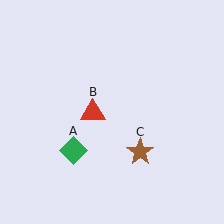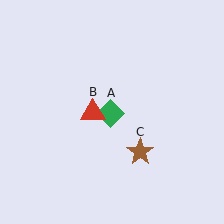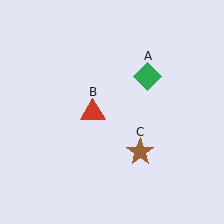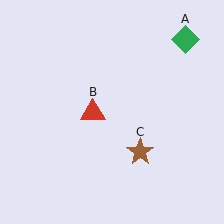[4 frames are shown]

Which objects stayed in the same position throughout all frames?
Red triangle (object B) and brown star (object C) remained stationary.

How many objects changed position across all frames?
1 object changed position: green diamond (object A).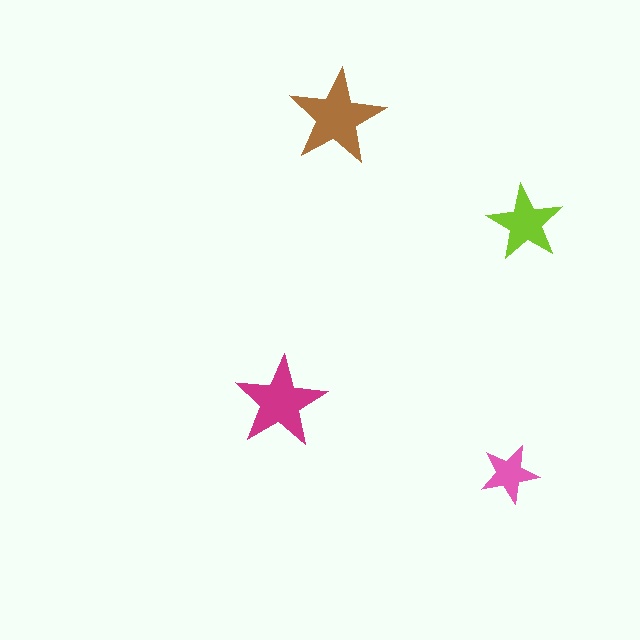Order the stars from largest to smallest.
the brown one, the magenta one, the lime one, the pink one.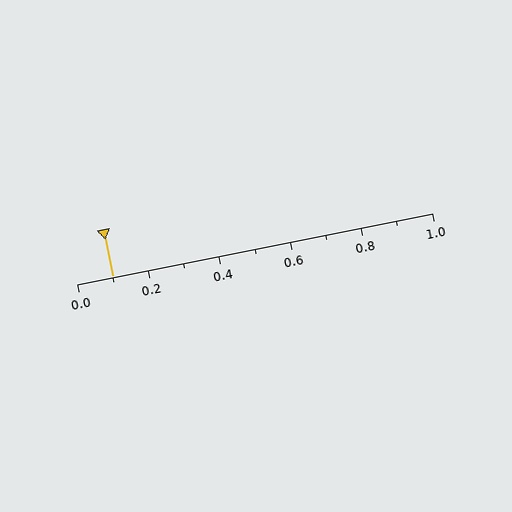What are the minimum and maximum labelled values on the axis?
The axis runs from 0.0 to 1.0.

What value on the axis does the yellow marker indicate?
The marker indicates approximately 0.1.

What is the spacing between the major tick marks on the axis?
The major ticks are spaced 0.2 apart.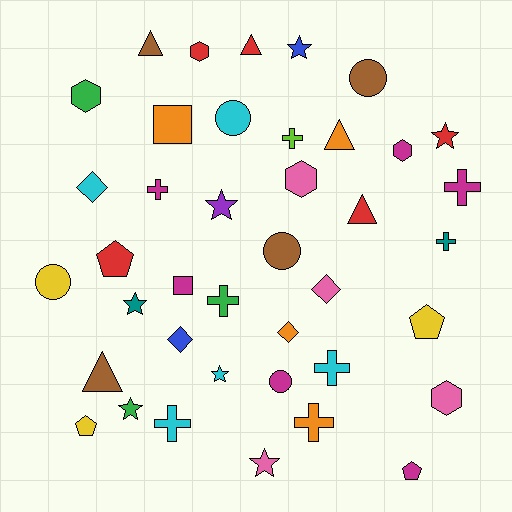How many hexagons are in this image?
There are 5 hexagons.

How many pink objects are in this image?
There are 4 pink objects.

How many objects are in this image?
There are 40 objects.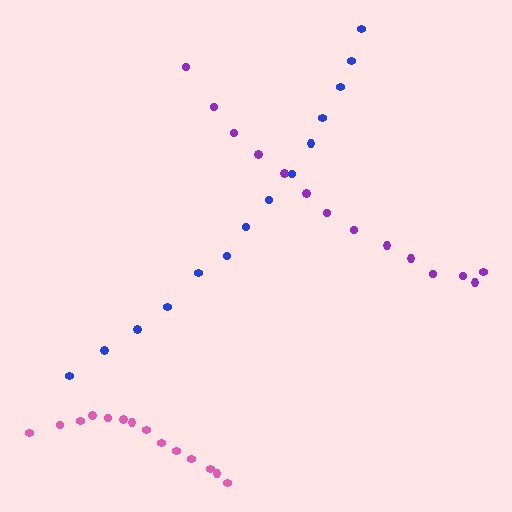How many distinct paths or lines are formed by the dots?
There are 3 distinct paths.